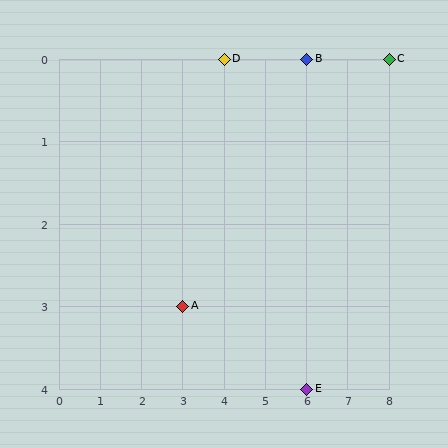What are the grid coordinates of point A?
Point A is at grid coordinates (3, 3).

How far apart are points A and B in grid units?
Points A and B are 3 columns and 3 rows apart (about 4.2 grid units diagonally).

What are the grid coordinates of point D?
Point D is at grid coordinates (4, 0).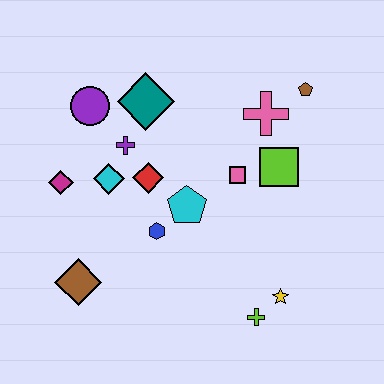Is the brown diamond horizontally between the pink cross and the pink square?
No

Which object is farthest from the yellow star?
The purple circle is farthest from the yellow star.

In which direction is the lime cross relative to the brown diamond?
The lime cross is to the right of the brown diamond.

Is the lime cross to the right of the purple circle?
Yes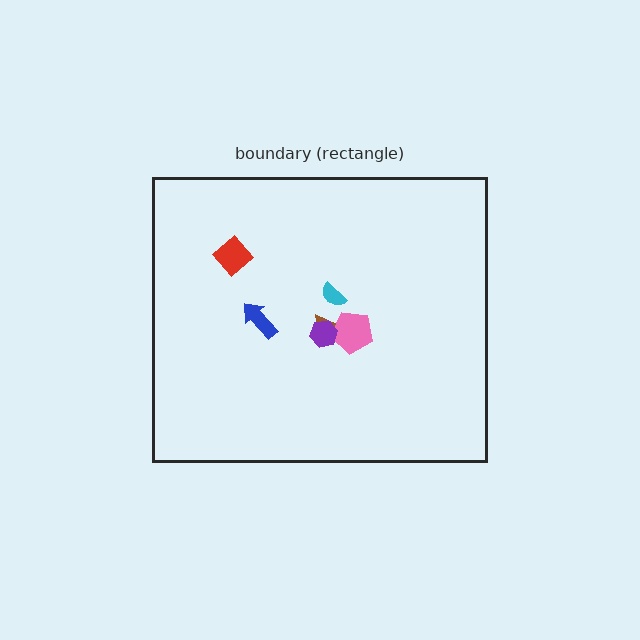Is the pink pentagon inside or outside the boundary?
Inside.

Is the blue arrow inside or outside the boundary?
Inside.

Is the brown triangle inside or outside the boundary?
Inside.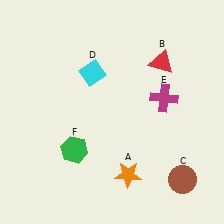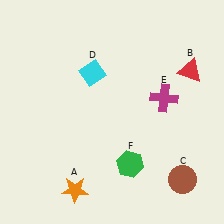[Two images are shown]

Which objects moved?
The objects that moved are: the orange star (A), the red triangle (B), the green hexagon (F).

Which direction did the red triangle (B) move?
The red triangle (B) moved right.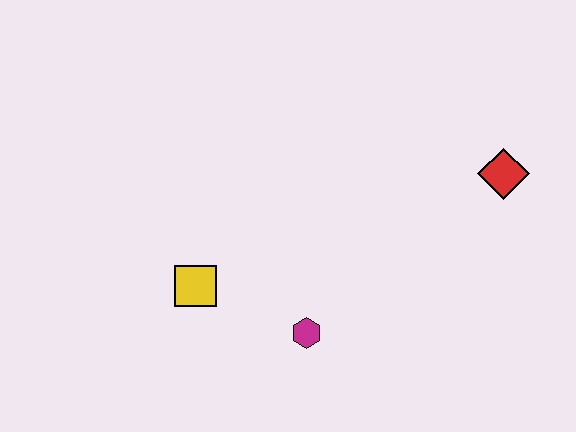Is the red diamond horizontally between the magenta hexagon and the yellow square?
No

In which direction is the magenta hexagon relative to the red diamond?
The magenta hexagon is to the left of the red diamond.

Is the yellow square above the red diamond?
No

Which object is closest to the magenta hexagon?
The yellow square is closest to the magenta hexagon.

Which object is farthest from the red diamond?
The yellow square is farthest from the red diamond.